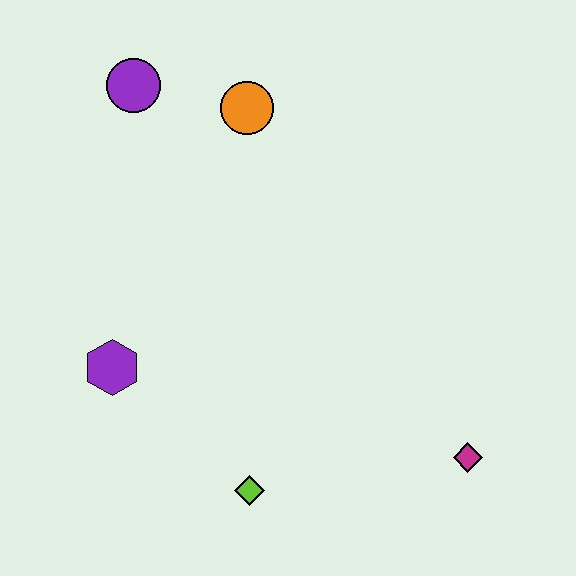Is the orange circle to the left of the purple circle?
No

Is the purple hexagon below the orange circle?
Yes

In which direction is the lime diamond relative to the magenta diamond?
The lime diamond is to the left of the magenta diamond.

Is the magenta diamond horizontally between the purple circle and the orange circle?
No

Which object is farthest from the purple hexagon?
The magenta diamond is farthest from the purple hexagon.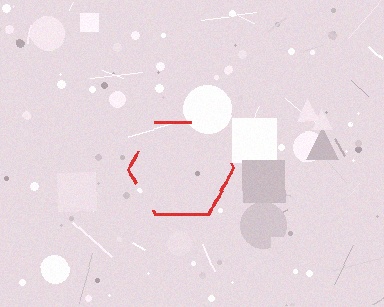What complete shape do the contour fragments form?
The contour fragments form a hexagon.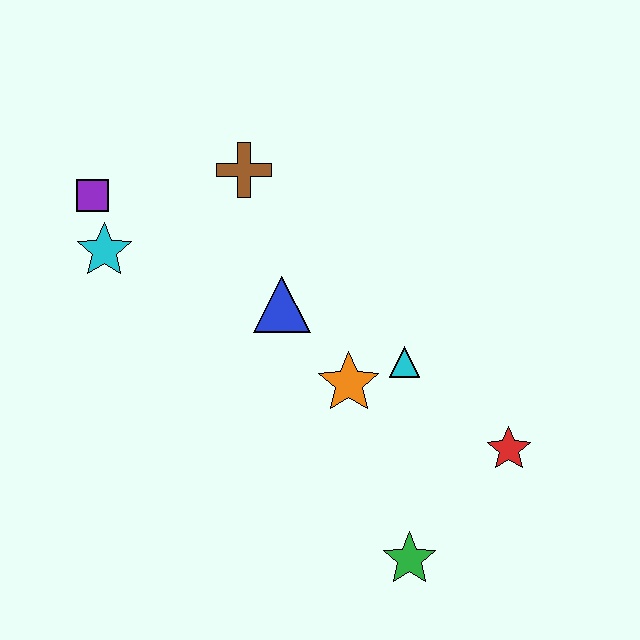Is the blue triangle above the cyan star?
No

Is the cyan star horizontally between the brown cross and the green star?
No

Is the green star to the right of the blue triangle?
Yes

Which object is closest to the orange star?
The cyan triangle is closest to the orange star.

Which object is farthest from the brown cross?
The green star is farthest from the brown cross.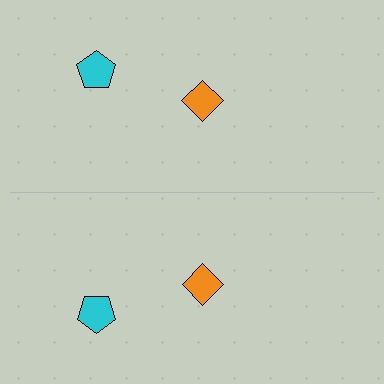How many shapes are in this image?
There are 4 shapes in this image.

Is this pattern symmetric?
Yes, this pattern has bilateral (reflection) symmetry.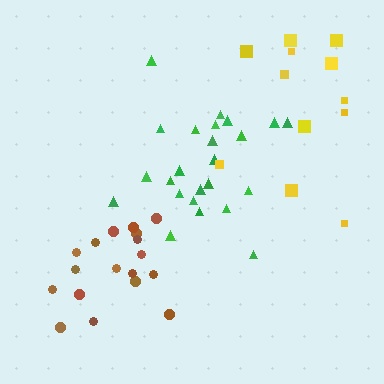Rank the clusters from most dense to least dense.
green, brown, yellow.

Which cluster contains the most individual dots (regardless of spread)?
Green (24).